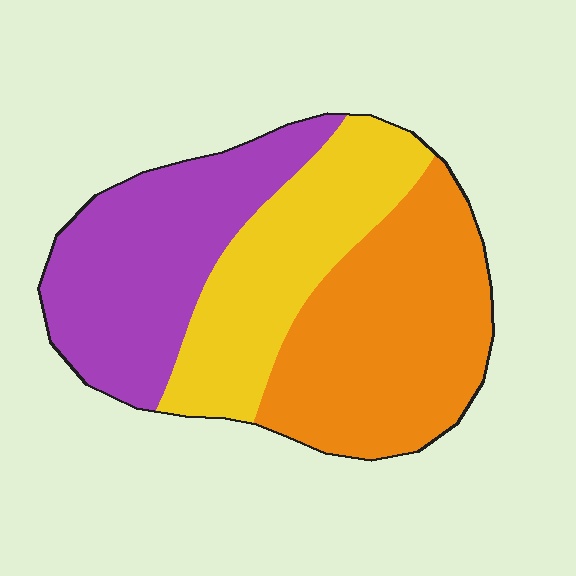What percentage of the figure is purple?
Purple covers around 35% of the figure.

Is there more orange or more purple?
Orange.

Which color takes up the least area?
Yellow, at roughly 30%.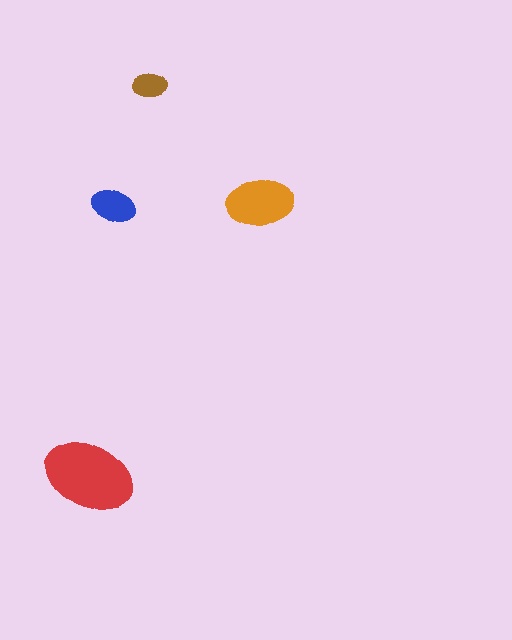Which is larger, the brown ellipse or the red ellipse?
The red one.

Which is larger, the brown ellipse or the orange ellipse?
The orange one.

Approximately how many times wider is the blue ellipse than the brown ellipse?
About 1.5 times wider.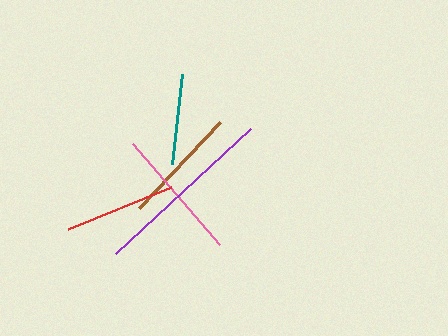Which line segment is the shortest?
The teal line is the shortest at approximately 91 pixels.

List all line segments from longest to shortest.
From longest to shortest: purple, pink, brown, red, teal.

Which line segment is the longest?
The purple line is the longest at approximately 184 pixels.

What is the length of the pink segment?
The pink segment is approximately 134 pixels long.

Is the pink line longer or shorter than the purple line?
The purple line is longer than the pink line.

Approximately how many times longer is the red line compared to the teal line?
The red line is approximately 1.2 times the length of the teal line.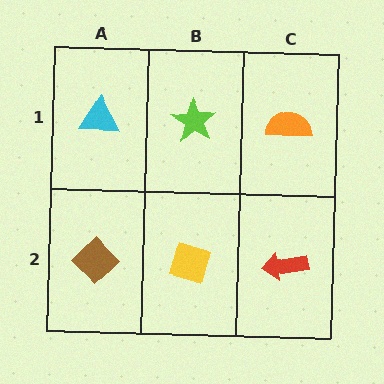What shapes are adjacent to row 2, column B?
A lime star (row 1, column B), a brown diamond (row 2, column A), a red arrow (row 2, column C).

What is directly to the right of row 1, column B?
An orange semicircle.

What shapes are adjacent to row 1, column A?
A brown diamond (row 2, column A), a lime star (row 1, column B).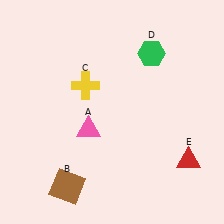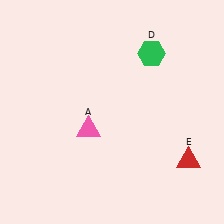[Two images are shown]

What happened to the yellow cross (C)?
The yellow cross (C) was removed in Image 2. It was in the top-left area of Image 1.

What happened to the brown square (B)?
The brown square (B) was removed in Image 2. It was in the bottom-left area of Image 1.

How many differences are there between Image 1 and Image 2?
There are 2 differences between the two images.